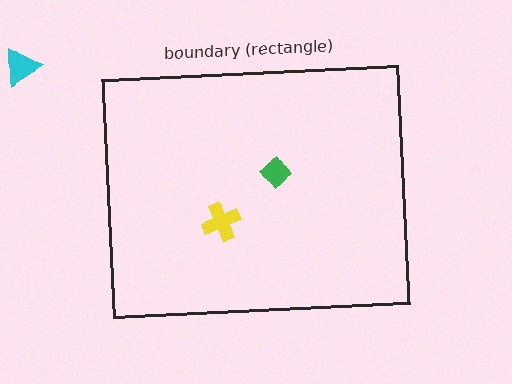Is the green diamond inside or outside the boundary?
Inside.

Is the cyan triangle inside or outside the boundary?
Outside.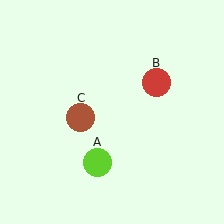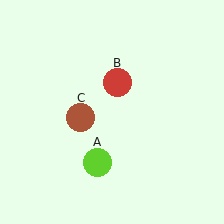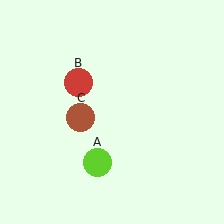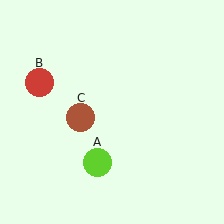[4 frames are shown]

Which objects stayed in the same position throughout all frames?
Lime circle (object A) and brown circle (object C) remained stationary.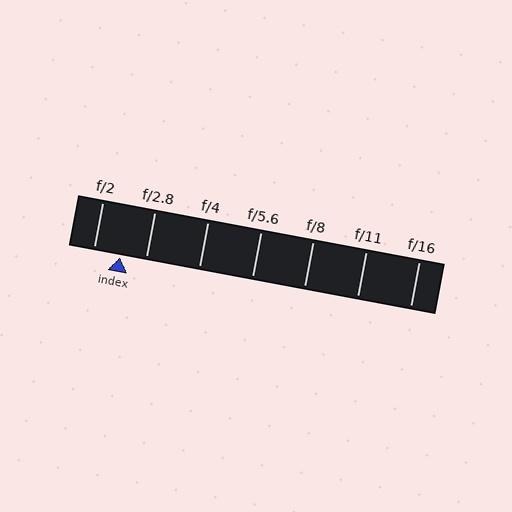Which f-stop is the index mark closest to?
The index mark is closest to f/2.8.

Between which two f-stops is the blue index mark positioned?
The index mark is between f/2 and f/2.8.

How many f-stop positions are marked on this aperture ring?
There are 7 f-stop positions marked.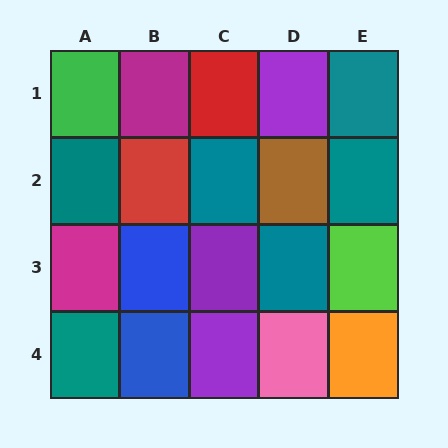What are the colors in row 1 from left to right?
Green, magenta, red, purple, teal.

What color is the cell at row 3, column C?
Purple.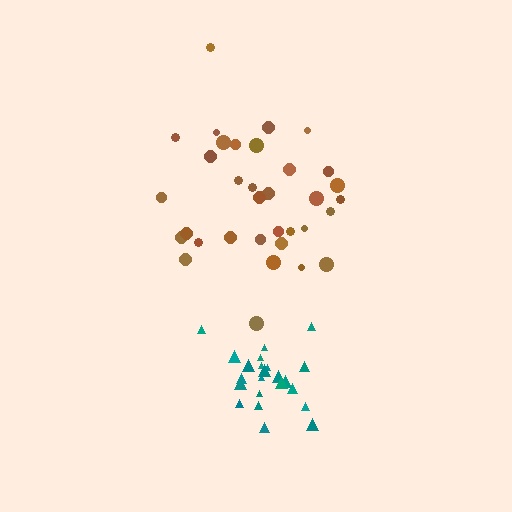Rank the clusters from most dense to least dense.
teal, brown.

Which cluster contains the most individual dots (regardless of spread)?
Brown (34).